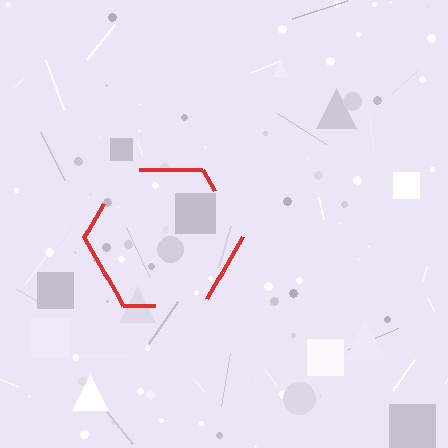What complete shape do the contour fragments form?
The contour fragments form a hexagon.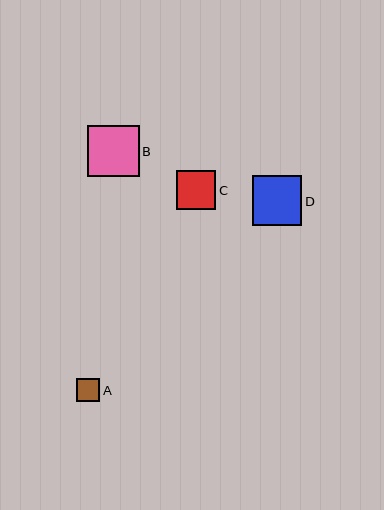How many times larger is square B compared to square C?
Square B is approximately 1.3 times the size of square C.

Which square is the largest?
Square B is the largest with a size of approximately 52 pixels.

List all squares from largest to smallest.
From largest to smallest: B, D, C, A.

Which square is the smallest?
Square A is the smallest with a size of approximately 23 pixels.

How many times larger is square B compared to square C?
Square B is approximately 1.3 times the size of square C.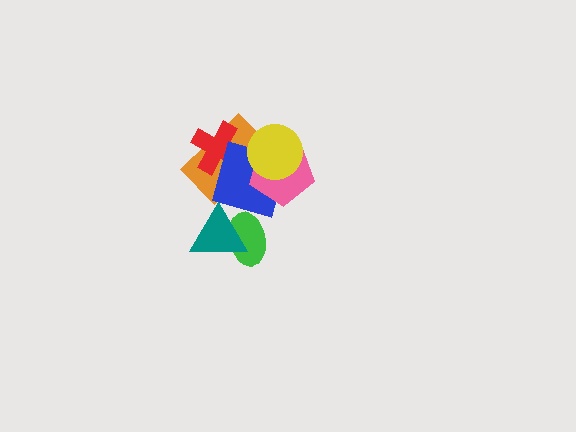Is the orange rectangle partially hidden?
Yes, it is partially covered by another shape.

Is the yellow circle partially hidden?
No, no other shape covers it.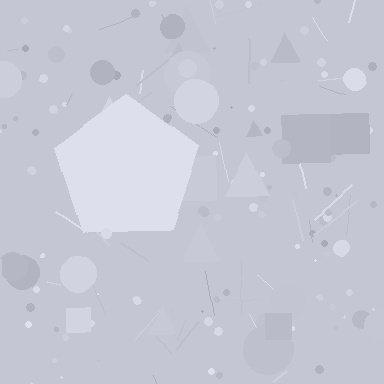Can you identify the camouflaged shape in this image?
The camouflaged shape is a pentagon.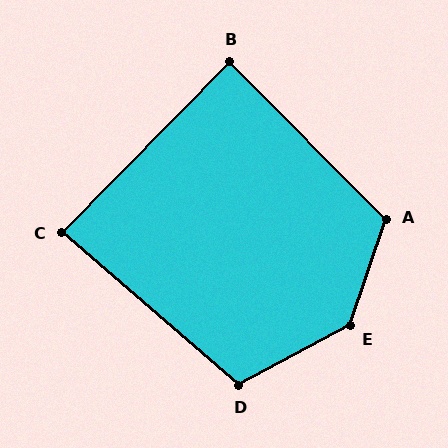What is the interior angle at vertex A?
Approximately 117 degrees (obtuse).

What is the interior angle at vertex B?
Approximately 89 degrees (approximately right).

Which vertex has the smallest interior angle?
C, at approximately 86 degrees.